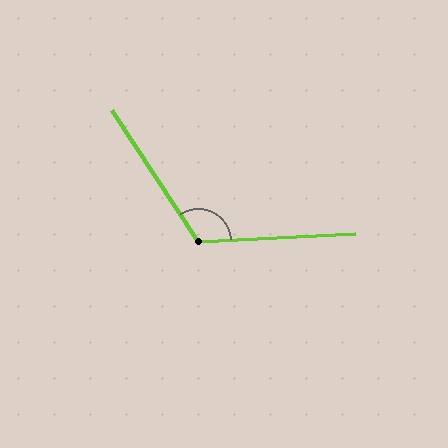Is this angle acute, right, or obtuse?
It is obtuse.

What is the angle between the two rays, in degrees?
Approximately 120 degrees.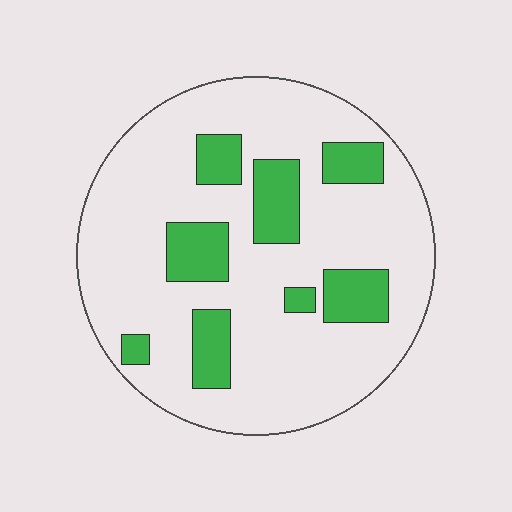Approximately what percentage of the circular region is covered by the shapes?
Approximately 20%.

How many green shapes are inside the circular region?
8.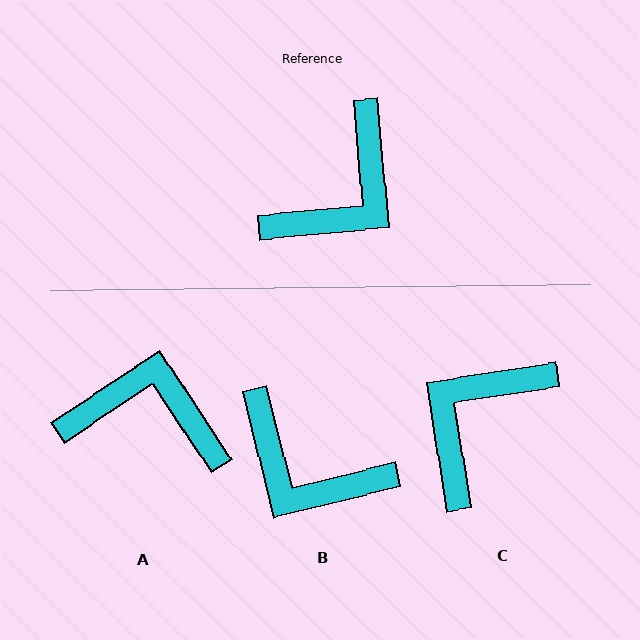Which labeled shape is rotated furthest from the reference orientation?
C, about 176 degrees away.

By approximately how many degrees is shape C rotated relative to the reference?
Approximately 176 degrees clockwise.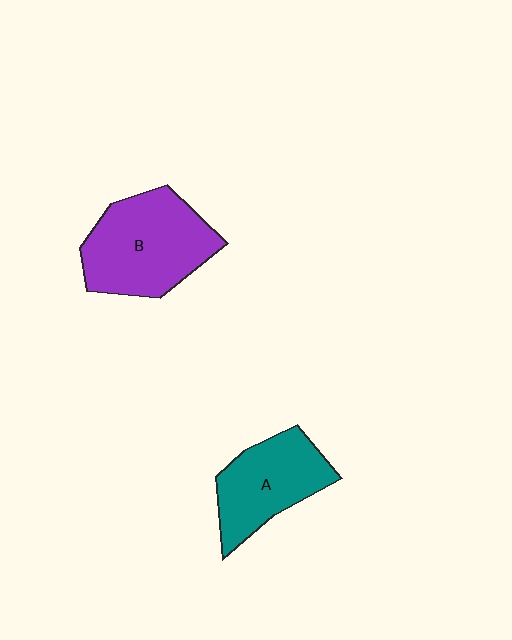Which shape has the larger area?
Shape B (purple).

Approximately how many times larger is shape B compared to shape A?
Approximately 1.3 times.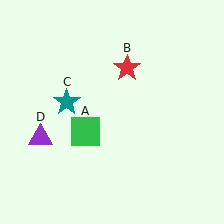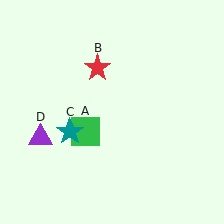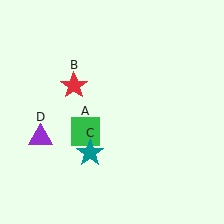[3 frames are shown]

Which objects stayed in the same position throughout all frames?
Green square (object A) and purple triangle (object D) remained stationary.